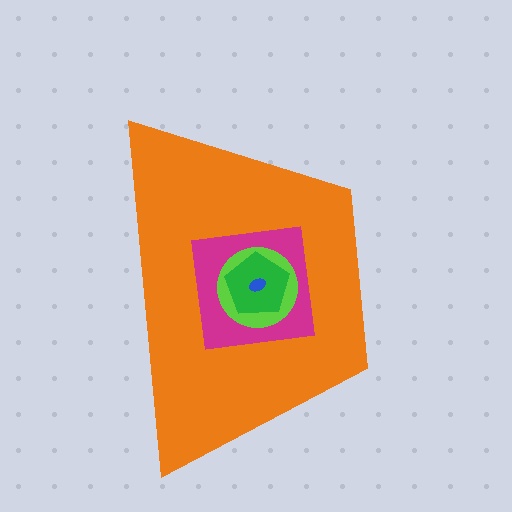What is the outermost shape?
The orange trapezoid.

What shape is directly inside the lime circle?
The green pentagon.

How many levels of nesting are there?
5.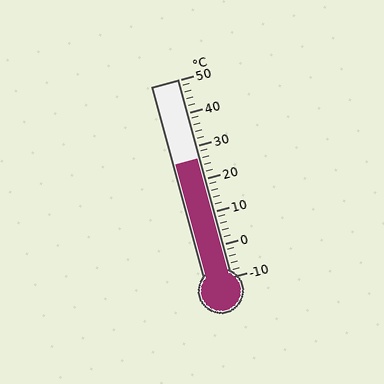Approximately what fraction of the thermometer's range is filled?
The thermometer is filled to approximately 60% of its range.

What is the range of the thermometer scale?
The thermometer scale ranges from -10°C to 50°C.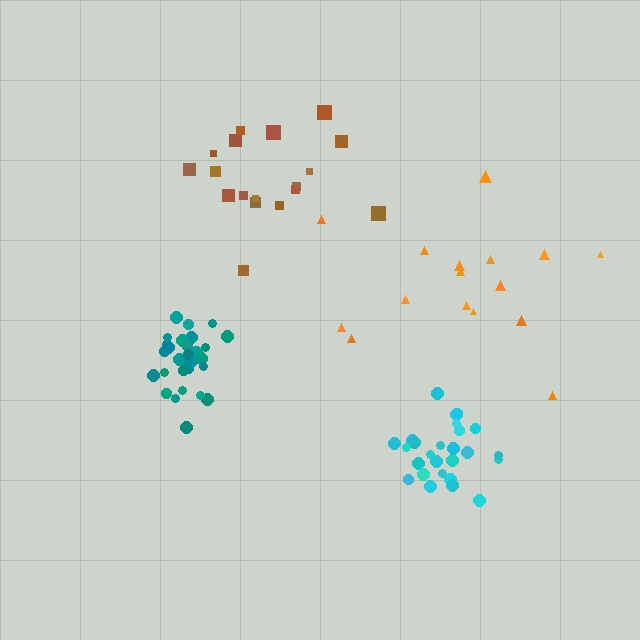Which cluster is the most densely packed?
Teal.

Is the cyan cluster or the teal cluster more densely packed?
Teal.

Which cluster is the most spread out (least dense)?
Orange.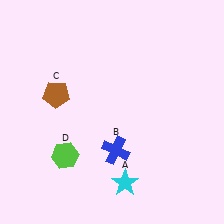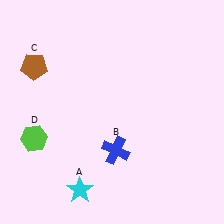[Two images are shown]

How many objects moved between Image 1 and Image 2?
3 objects moved between the two images.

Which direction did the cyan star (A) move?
The cyan star (A) moved left.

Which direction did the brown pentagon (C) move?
The brown pentagon (C) moved up.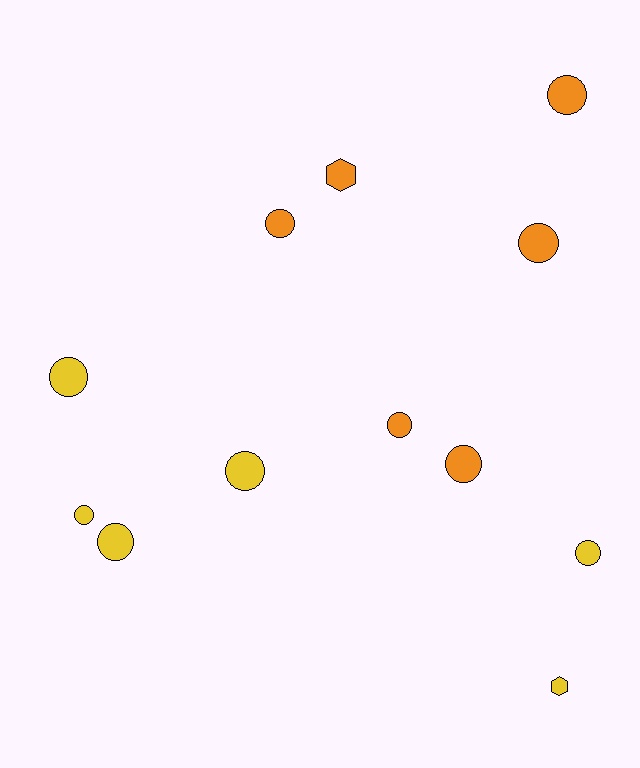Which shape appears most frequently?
Circle, with 10 objects.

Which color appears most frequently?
Yellow, with 6 objects.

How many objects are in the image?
There are 12 objects.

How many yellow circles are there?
There are 5 yellow circles.